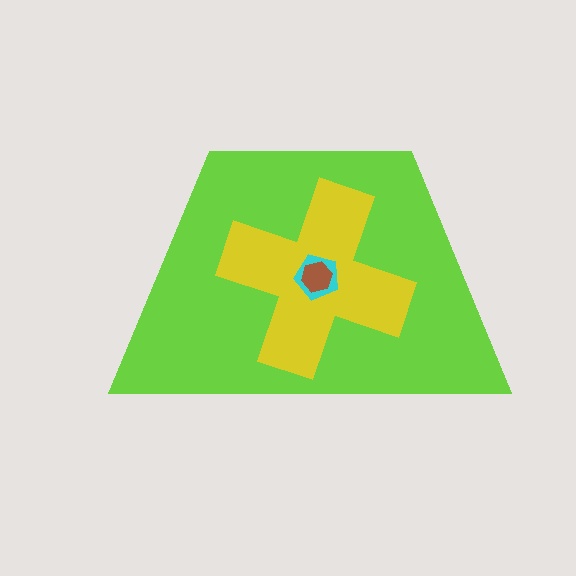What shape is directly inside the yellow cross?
The cyan pentagon.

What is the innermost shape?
The brown hexagon.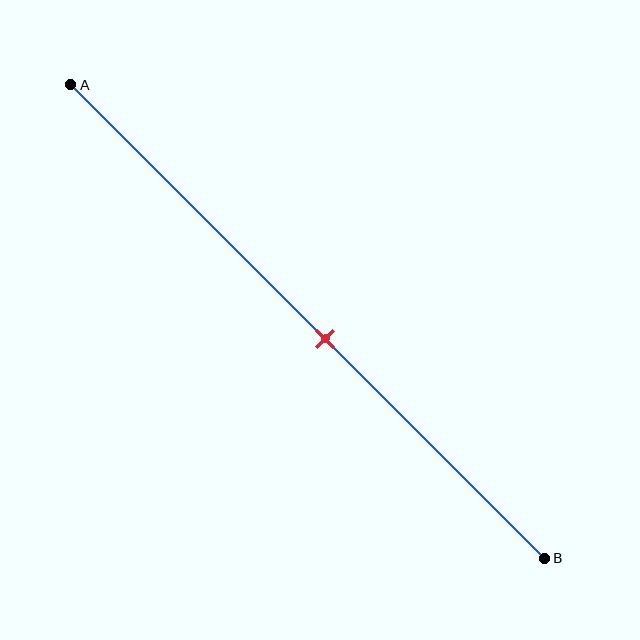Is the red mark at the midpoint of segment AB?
No, the mark is at about 55% from A, not at the 50% midpoint.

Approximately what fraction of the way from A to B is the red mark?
The red mark is approximately 55% of the way from A to B.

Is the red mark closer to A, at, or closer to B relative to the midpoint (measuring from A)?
The red mark is closer to point B than the midpoint of segment AB.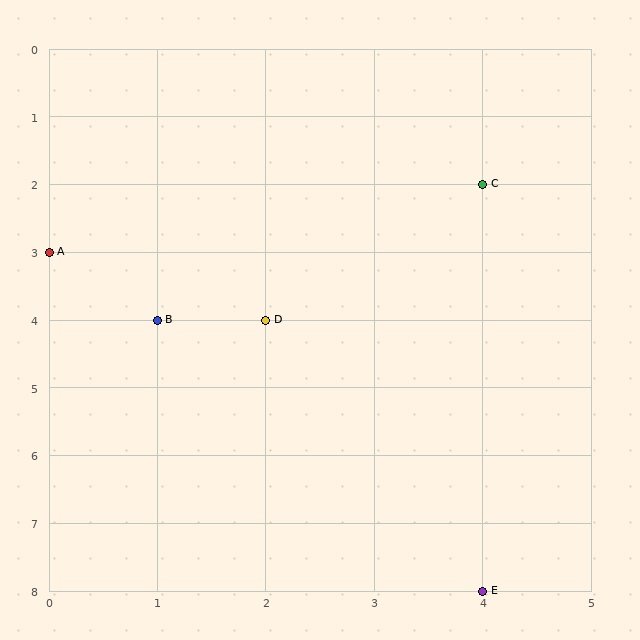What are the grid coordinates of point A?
Point A is at grid coordinates (0, 3).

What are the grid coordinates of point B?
Point B is at grid coordinates (1, 4).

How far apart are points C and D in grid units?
Points C and D are 2 columns and 2 rows apart (about 2.8 grid units diagonally).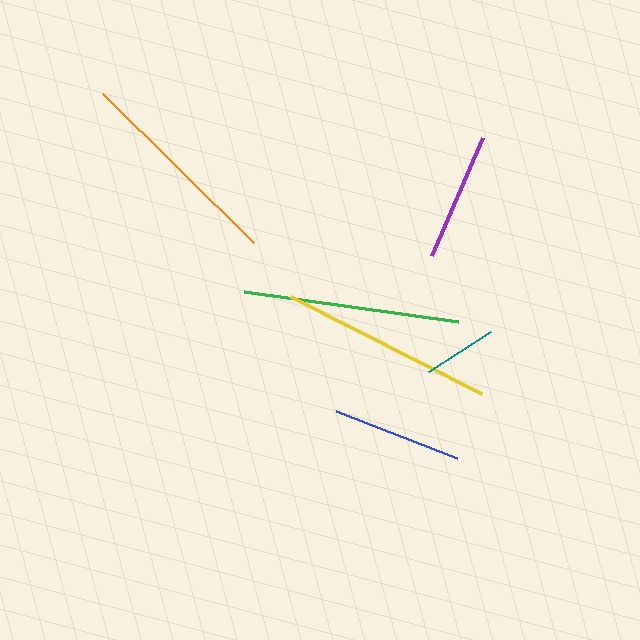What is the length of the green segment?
The green segment is approximately 216 pixels long.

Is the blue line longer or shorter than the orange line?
The orange line is longer than the blue line.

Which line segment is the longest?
The green line is the longest at approximately 216 pixels.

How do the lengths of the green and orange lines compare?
The green and orange lines are approximately the same length.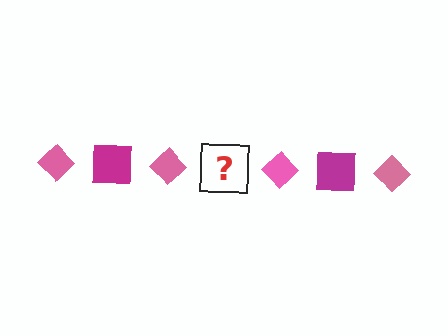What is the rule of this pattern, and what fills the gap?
The rule is that the pattern alternates between pink diamond and magenta square. The gap should be filled with a magenta square.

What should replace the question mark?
The question mark should be replaced with a magenta square.